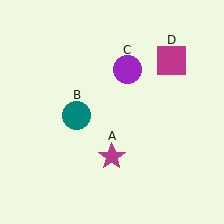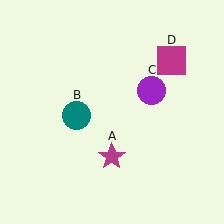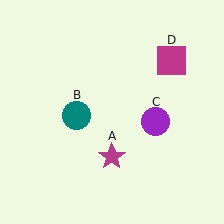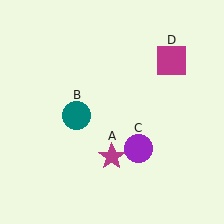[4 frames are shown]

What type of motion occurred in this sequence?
The purple circle (object C) rotated clockwise around the center of the scene.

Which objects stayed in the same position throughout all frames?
Magenta star (object A) and teal circle (object B) and magenta square (object D) remained stationary.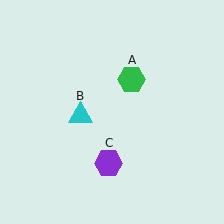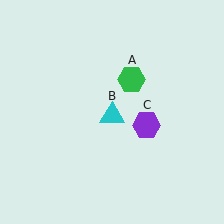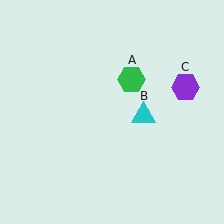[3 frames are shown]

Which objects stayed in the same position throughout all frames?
Green hexagon (object A) remained stationary.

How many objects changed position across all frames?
2 objects changed position: cyan triangle (object B), purple hexagon (object C).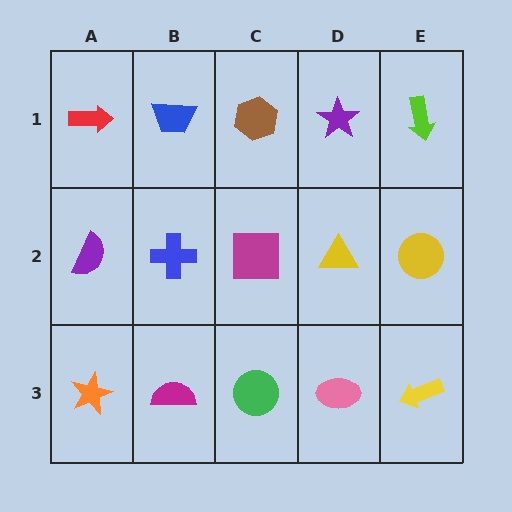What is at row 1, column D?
A purple star.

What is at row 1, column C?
A brown hexagon.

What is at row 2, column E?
A yellow circle.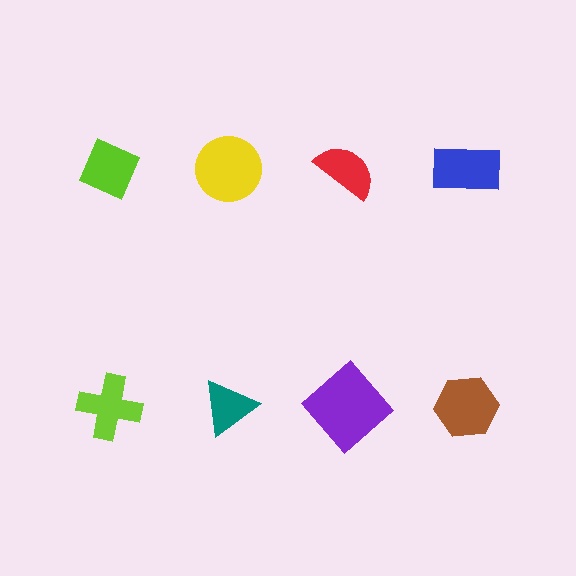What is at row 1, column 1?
A lime diamond.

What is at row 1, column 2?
A yellow circle.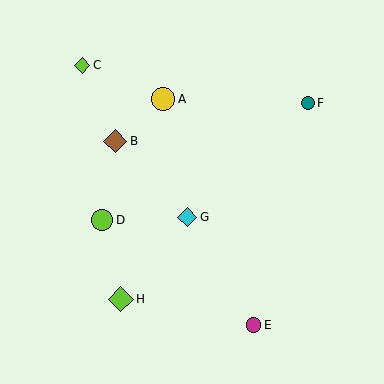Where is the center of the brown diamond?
The center of the brown diamond is at (115, 141).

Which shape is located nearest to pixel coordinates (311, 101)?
The teal circle (labeled F) at (308, 103) is nearest to that location.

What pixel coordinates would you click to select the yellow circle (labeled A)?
Click at (163, 99) to select the yellow circle A.